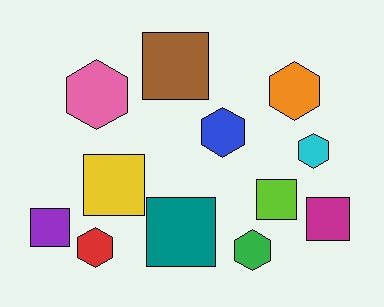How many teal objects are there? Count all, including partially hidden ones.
There is 1 teal object.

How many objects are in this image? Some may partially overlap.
There are 12 objects.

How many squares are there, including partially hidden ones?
There are 6 squares.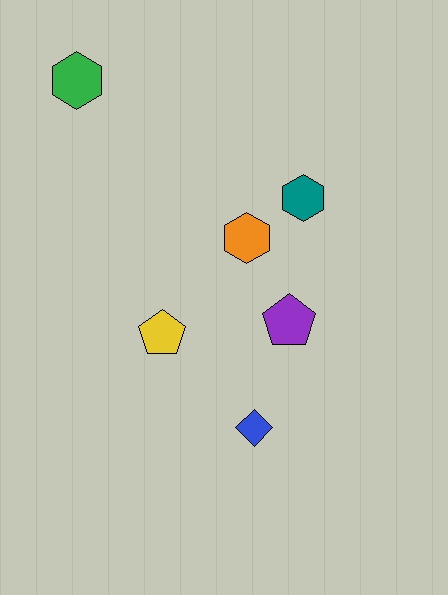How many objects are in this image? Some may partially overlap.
There are 6 objects.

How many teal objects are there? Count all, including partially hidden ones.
There is 1 teal object.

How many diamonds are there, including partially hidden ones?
There is 1 diamond.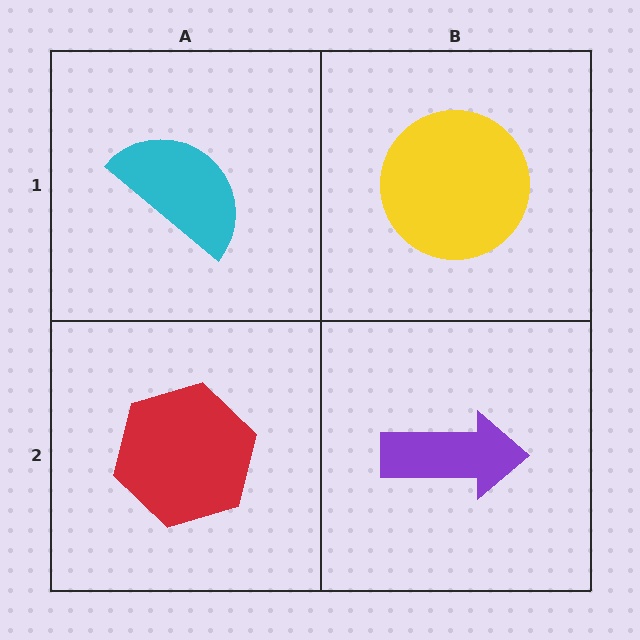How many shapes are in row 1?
2 shapes.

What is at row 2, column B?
A purple arrow.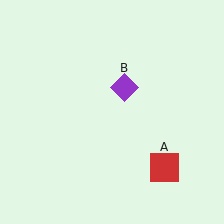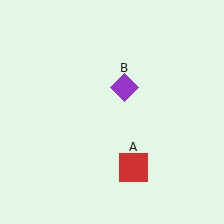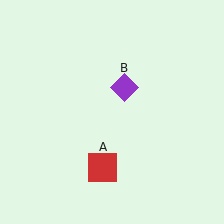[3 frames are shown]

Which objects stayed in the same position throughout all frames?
Purple diamond (object B) remained stationary.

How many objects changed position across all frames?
1 object changed position: red square (object A).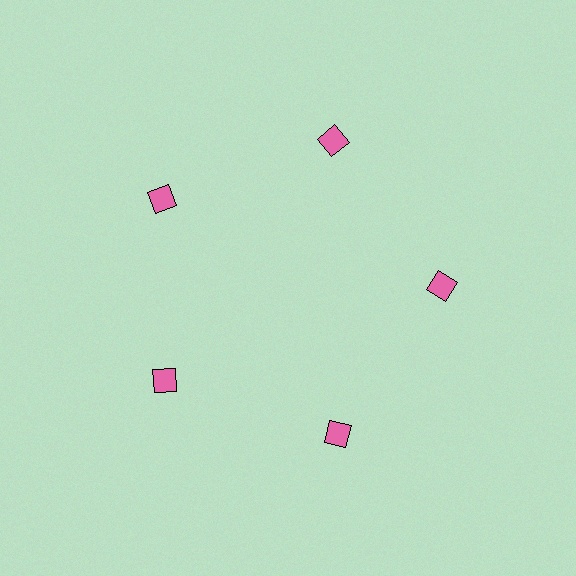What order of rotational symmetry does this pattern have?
This pattern has 5-fold rotational symmetry.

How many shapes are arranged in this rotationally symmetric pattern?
There are 5 shapes, arranged in 5 groups of 1.